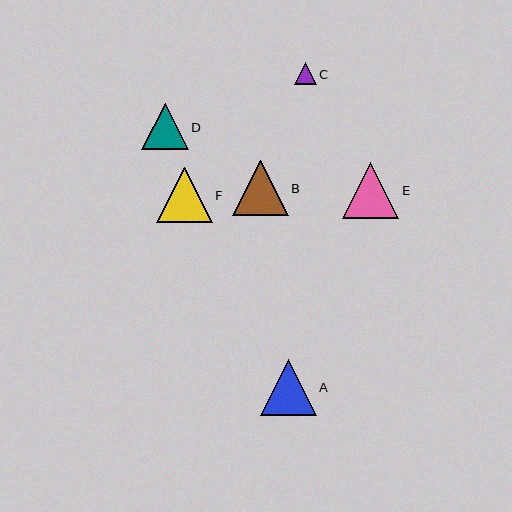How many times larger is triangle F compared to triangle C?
Triangle F is approximately 2.5 times the size of triangle C.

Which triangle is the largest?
Triangle B is the largest with a size of approximately 56 pixels.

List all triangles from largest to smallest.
From largest to smallest: B, E, F, A, D, C.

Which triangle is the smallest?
Triangle C is the smallest with a size of approximately 22 pixels.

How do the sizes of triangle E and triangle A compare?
Triangle E and triangle A are approximately the same size.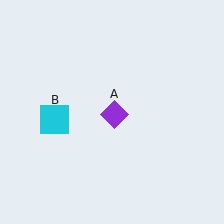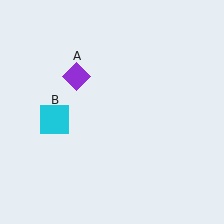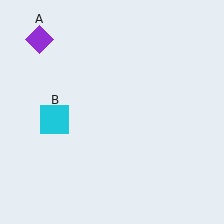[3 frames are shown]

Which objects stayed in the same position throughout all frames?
Cyan square (object B) remained stationary.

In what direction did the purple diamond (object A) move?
The purple diamond (object A) moved up and to the left.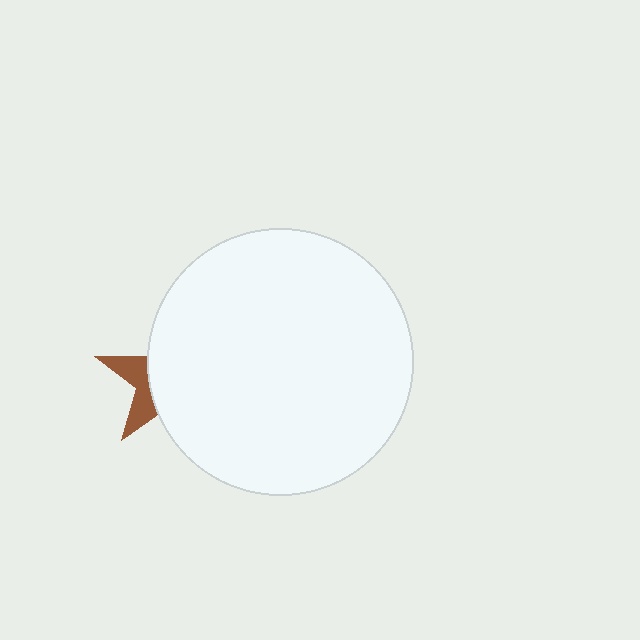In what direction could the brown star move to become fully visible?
The brown star could move left. That would shift it out from behind the white circle entirely.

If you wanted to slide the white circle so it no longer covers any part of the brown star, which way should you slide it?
Slide it right — that is the most direct way to separate the two shapes.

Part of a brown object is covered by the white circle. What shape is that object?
It is a star.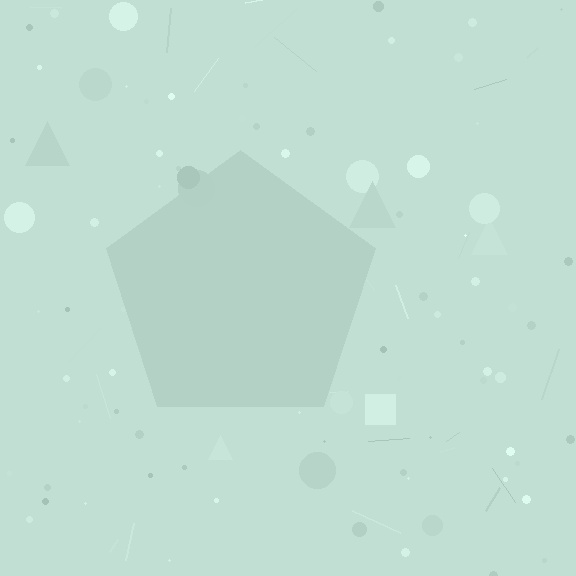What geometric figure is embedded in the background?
A pentagon is embedded in the background.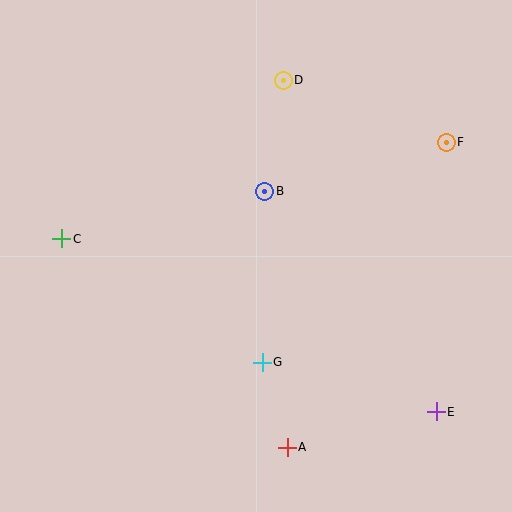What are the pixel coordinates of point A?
Point A is at (287, 447).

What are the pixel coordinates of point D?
Point D is at (283, 80).